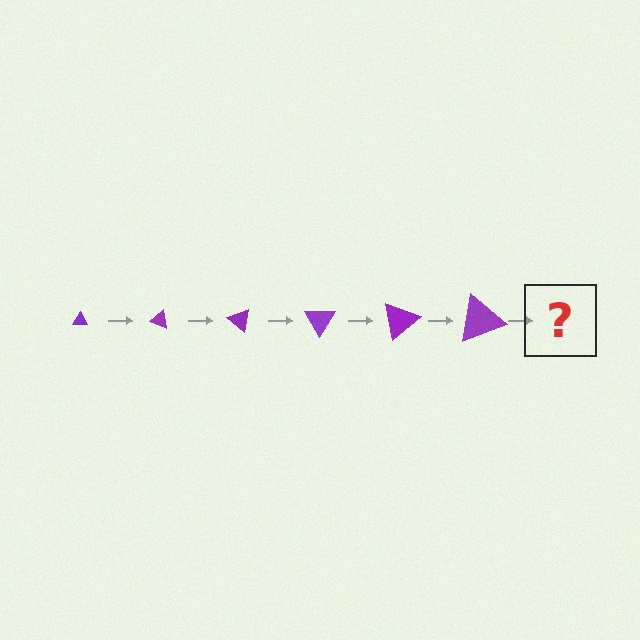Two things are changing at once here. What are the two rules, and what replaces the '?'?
The two rules are that the triangle grows larger each step and it rotates 20 degrees each step. The '?' should be a triangle, larger than the previous one and rotated 120 degrees from the start.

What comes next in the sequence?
The next element should be a triangle, larger than the previous one and rotated 120 degrees from the start.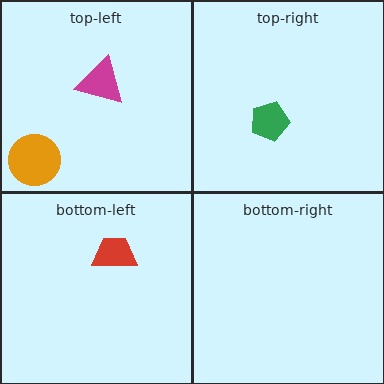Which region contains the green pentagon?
The top-right region.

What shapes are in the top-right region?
The green pentagon.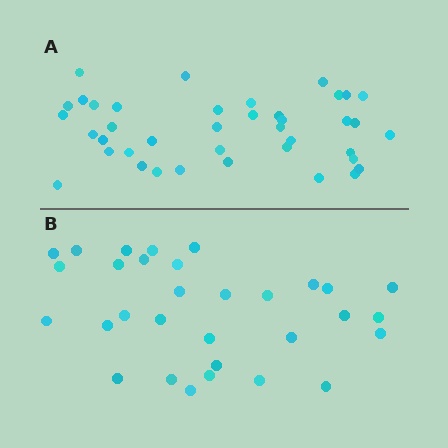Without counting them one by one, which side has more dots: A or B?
Region A (the top region) has more dots.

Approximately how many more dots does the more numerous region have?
Region A has roughly 8 or so more dots than region B.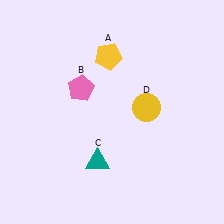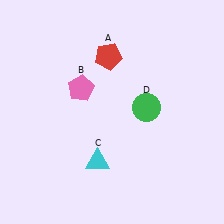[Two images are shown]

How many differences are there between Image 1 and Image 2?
There are 3 differences between the two images.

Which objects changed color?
A changed from yellow to red. C changed from teal to cyan. D changed from yellow to green.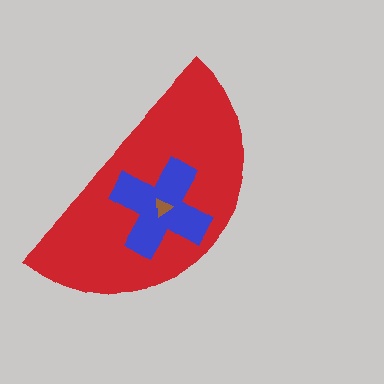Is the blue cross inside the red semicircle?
Yes.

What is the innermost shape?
The brown triangle.